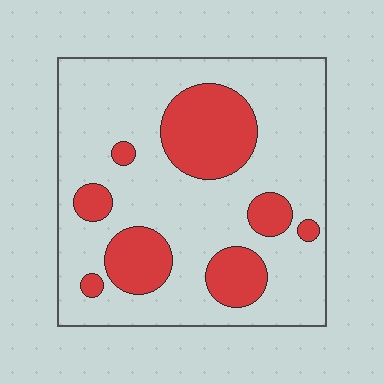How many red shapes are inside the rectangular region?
8.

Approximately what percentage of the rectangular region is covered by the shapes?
Approximately 25%.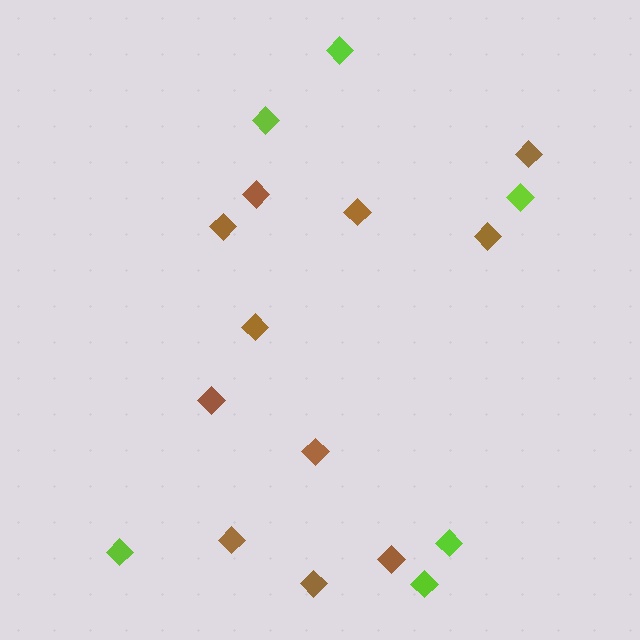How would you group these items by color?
There are 2 groups: one group of brown diamonds (11) and one group of lime diamonds (6).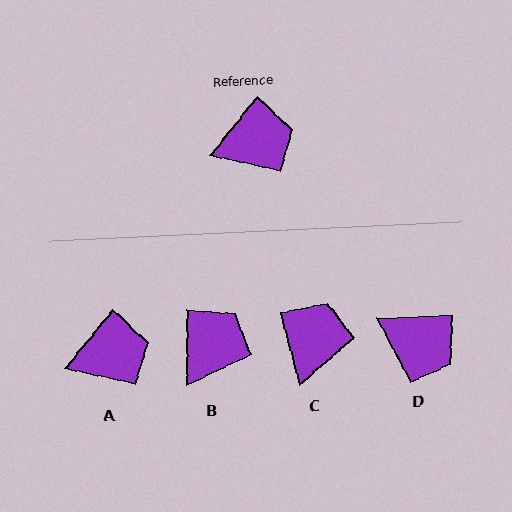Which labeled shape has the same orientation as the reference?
A.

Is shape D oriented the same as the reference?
No, it is off by about 50 degrees.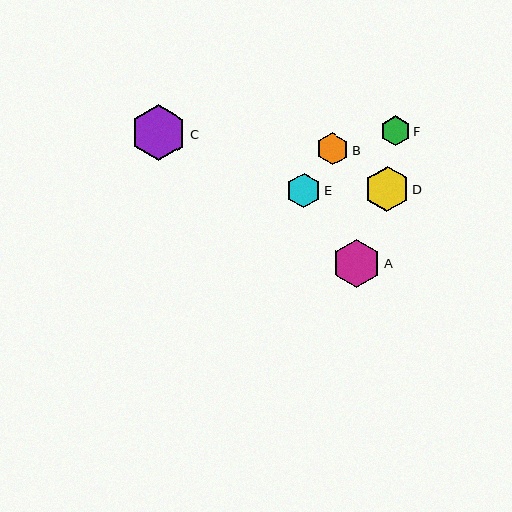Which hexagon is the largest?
Hexagon C is the largest with a size of approximately 56 pixels.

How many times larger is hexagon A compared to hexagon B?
Hexagon A is approximately 1.5 times the size of hexagon B.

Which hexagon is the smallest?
Hexagon F is the smallest with a size of approximately 29 pixels.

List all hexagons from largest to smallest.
From largest to smallest: C, A, D, E, B, F.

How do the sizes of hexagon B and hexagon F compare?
Hexagon B and hexagon F are approximately the same size.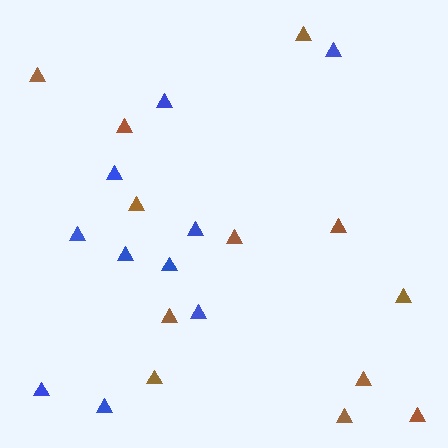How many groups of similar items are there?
There are 2 groups: one group of brown triangles (12) and one group of blue triangles (10).